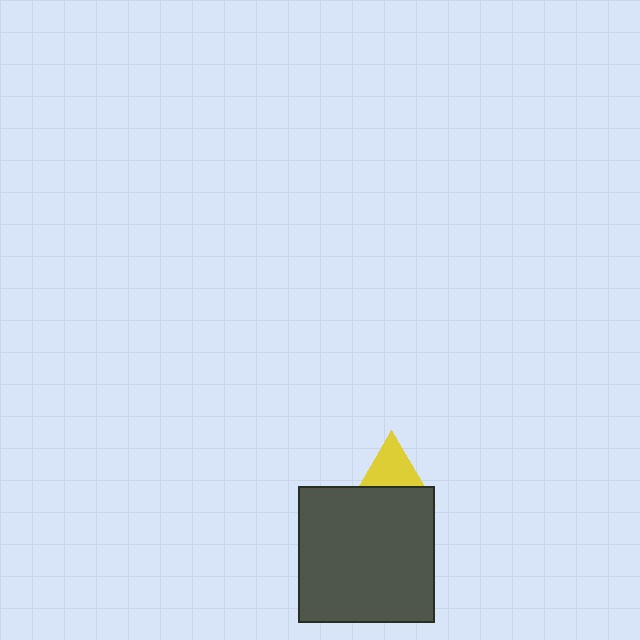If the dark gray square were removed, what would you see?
You would see the complete yellow triangle.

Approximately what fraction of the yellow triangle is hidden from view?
Roughly 46% of the yellow triangle is hidden behind the dark gray square.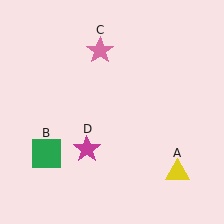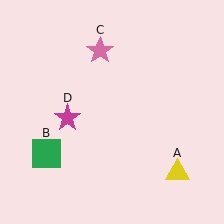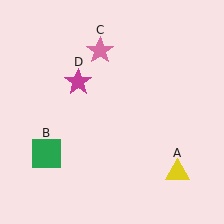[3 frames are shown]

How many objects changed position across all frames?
1 object changed position: magenta star (object D).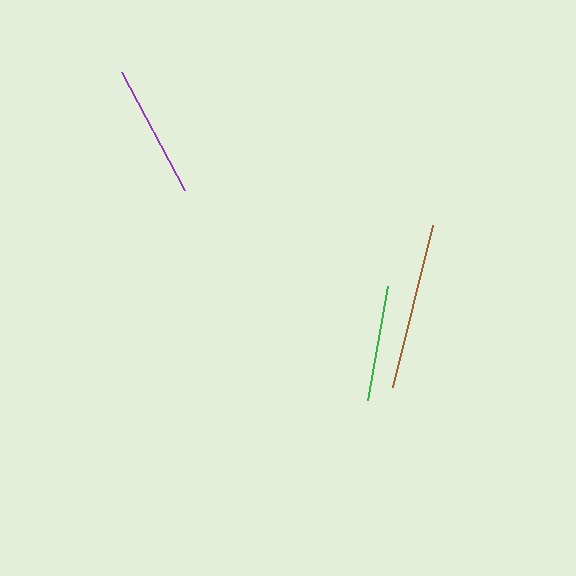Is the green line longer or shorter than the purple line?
The purple line is longer than the green line.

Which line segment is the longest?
The brown line is the longest at approximately 166 pixels.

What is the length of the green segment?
The green segment is approximately 116 pixels long.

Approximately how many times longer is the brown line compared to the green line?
The brown line is approximately 1.4 times the length of the green line.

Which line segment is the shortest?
The green line is the shortest at approximately 116 pixels.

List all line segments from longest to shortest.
From longest to shortest: brown, purple, green.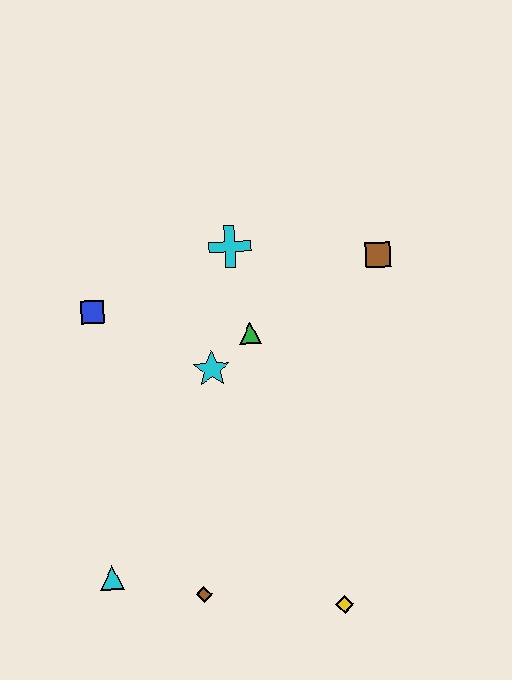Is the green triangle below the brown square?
Yes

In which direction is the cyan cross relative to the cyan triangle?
The cyan cross is above the cyan triangle.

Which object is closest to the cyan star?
The green triangle is closest to the cyan star.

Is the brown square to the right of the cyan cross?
Yes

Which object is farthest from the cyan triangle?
The brown square is farthest from the cyan triangle.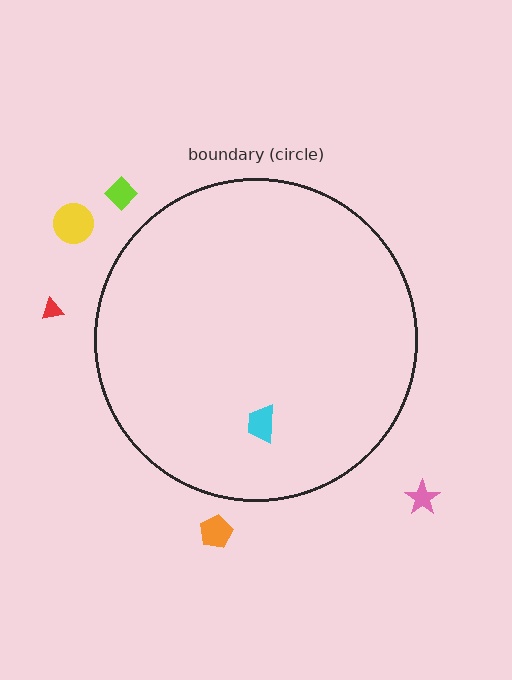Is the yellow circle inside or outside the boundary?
Outside.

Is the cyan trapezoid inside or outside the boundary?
Inside.